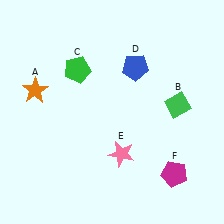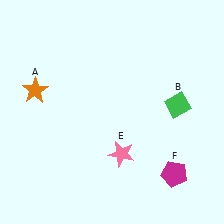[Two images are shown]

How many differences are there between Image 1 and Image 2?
There are 2 differences between the two images.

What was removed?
The blue pentagon (D), the green pentagon (C) were removed in Image 2.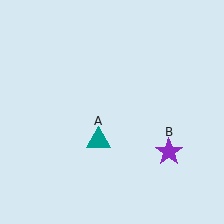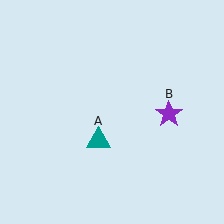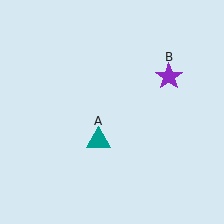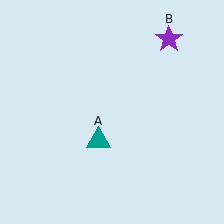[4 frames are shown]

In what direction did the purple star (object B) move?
The purple star (object B) moved up.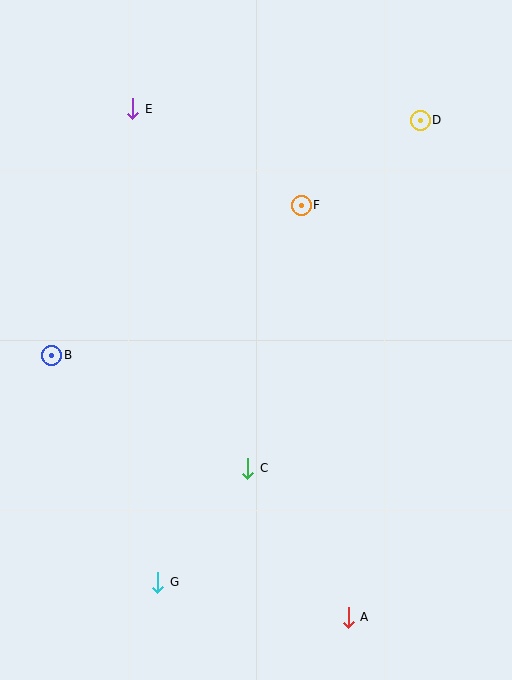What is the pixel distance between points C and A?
The distance between C and A is 180 pixels.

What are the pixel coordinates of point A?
Point A is at (348, 617).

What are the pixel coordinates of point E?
Point E is at (133, 109).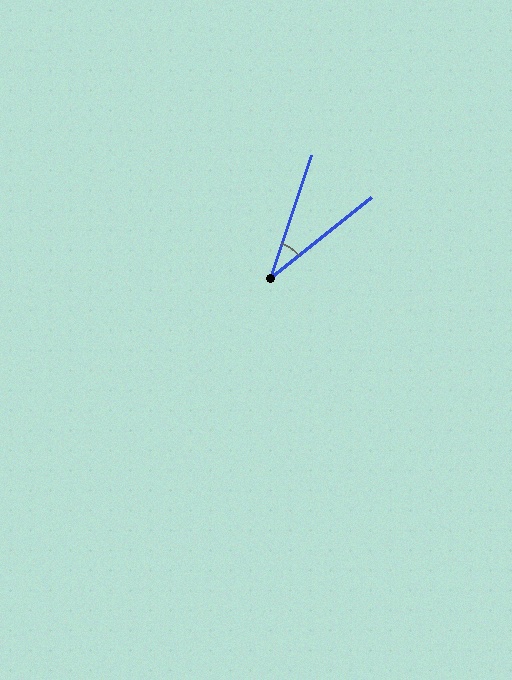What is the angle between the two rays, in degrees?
Approximately 33 degrees.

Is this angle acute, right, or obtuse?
It is acute.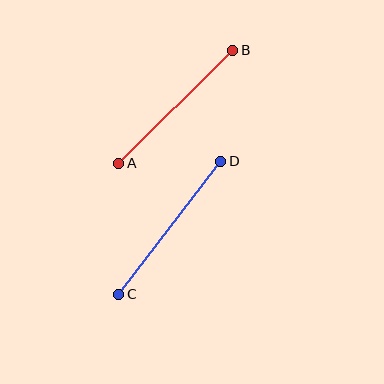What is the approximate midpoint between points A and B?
The midpoint is at approximately (176, 107) pixels.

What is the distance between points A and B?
The distance is approximately 160 pixels.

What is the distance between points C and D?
The distance is approximately 167 pixels.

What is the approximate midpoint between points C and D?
The midpoint is at approximately (170, 228) pixels.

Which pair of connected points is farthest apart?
Points C and D are farthest apart.